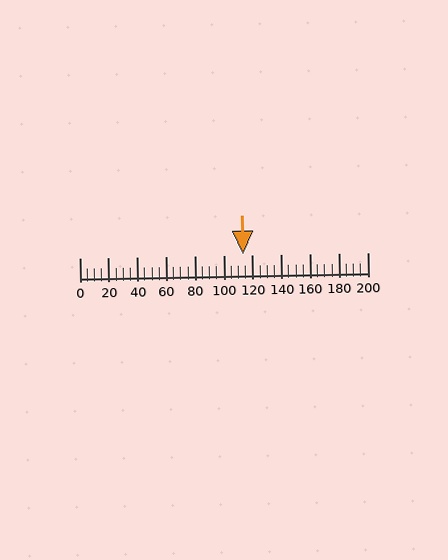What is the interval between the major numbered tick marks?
The major tick marks are spaced 20 units apart.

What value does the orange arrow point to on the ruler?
The orange arrow points to approximately 114.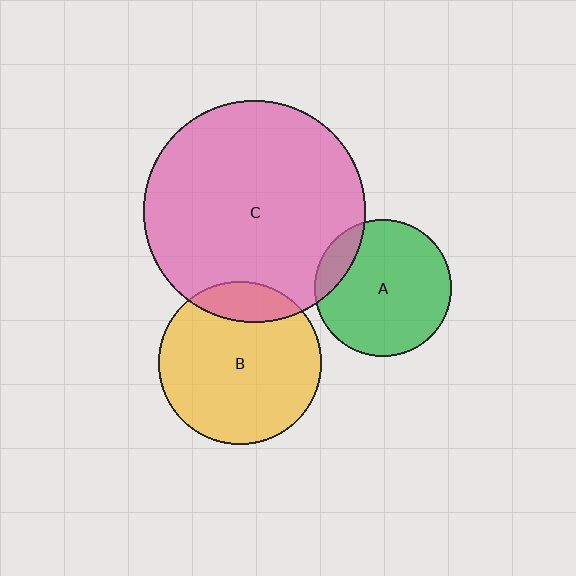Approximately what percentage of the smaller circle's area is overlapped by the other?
Approximately 15%.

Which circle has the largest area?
Circle C (pink).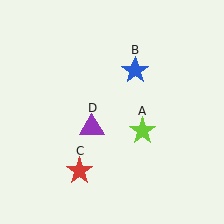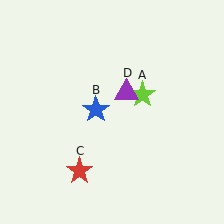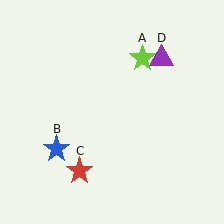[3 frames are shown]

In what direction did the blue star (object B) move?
The blue star (object B) moved down and to the left.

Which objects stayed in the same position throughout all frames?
Red star (object C) remained stationary.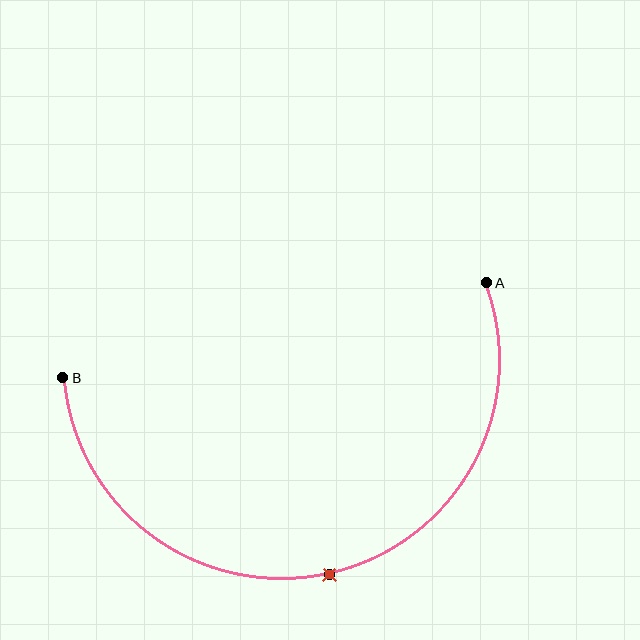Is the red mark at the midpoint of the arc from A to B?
Yes. The red mark lies on the arc at equal arc-length from both A and B — it is the arc midpoint.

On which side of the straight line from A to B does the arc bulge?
The arc bulges below the straight line connecting A and B.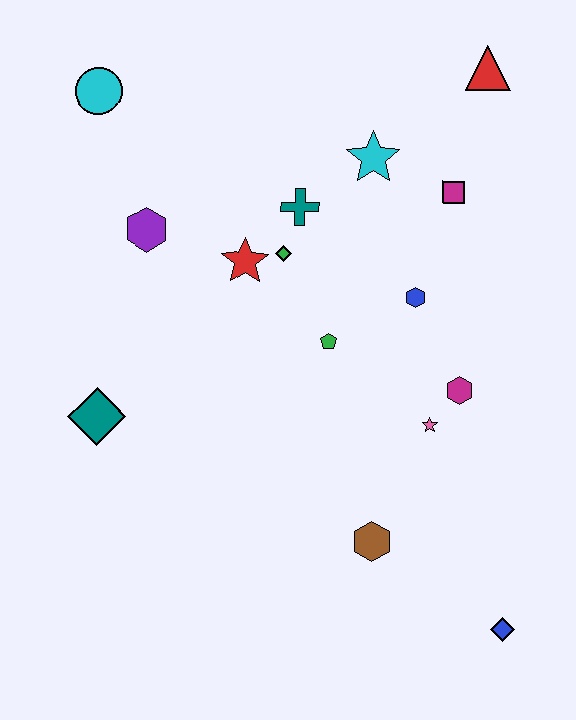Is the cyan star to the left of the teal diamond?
No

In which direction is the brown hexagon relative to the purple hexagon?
The brown hexagon is below the purple hexagon.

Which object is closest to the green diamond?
The red star is closest to the green diamond.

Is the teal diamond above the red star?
No